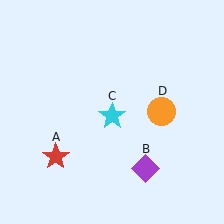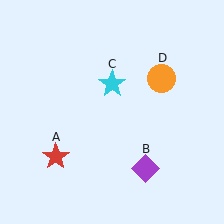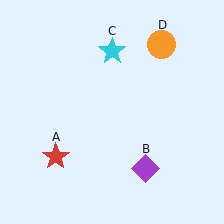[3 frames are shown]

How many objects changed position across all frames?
2 objects changed position: cyan star (object C), orange circle (object D).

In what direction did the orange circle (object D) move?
The orange circle (object D) moved up.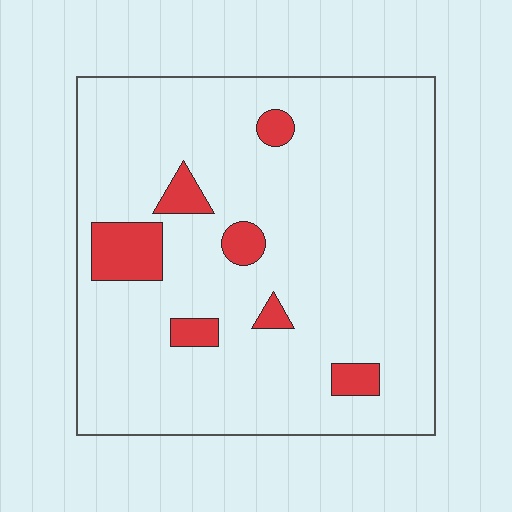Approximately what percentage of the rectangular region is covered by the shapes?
Approximately 10%.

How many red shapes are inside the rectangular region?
7.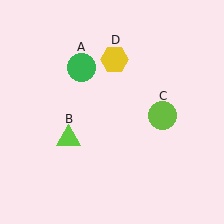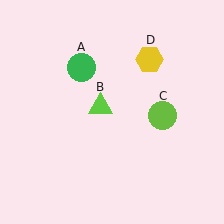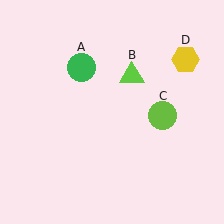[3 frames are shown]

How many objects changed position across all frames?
2 objects changed position: lime triangle (object B), yellow hexagon (object D).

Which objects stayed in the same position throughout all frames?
Green circle (object A) and lime circle (object C) remained stationary.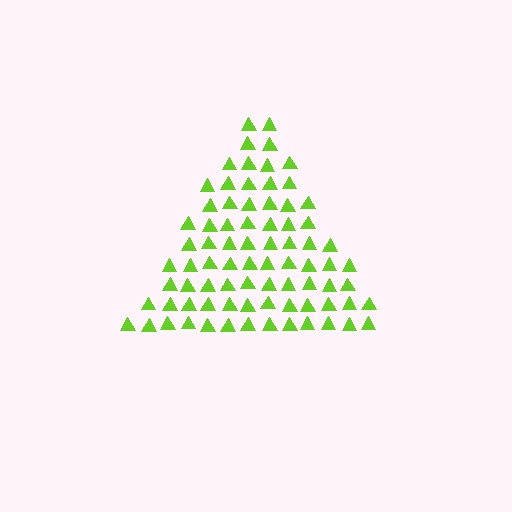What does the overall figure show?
The overall figure shows a triangle.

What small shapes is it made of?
It is made of small triangles.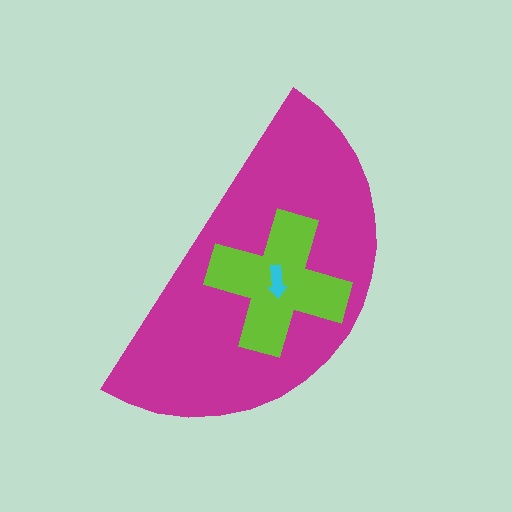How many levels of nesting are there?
3.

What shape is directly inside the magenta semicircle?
The lime cross.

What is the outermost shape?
The magenta semicircle.